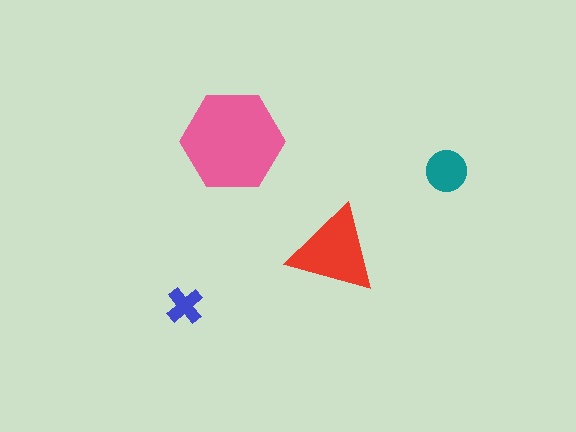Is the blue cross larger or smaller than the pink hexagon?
Smaller.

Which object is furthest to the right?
The teal circle is rightmost.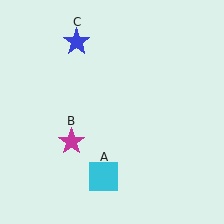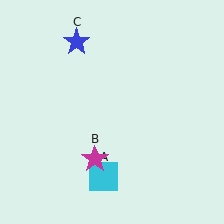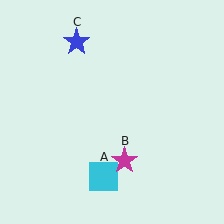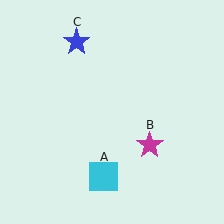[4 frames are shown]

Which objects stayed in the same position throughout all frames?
Cyan square (object A) and blue star (object C) remained stationary.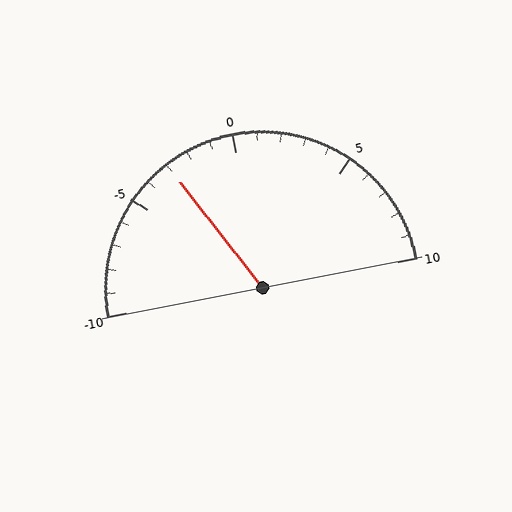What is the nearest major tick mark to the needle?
The nearest major tick mark is -5.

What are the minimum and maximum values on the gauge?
The gauge ranges from -10 to 10.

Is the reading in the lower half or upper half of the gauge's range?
The reading is in the lower half of the range (-10 to 10).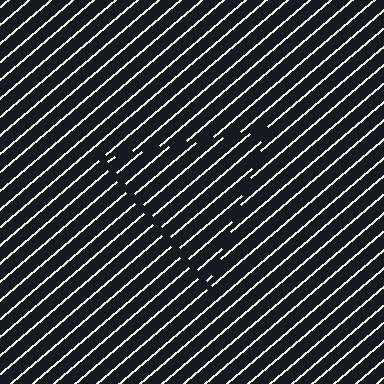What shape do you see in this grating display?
An illusory triangle. The interior of the shape contains the same grating, shifted by half a period — the contour is defined by the phase discontinuity where line-ends from the inner and outer gratings abut.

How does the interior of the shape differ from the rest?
The interior of the shape contains the same grating, shifted by half a period — the contour is defined by the phase discontinuity where line-ends from the inner and outer gratings abut.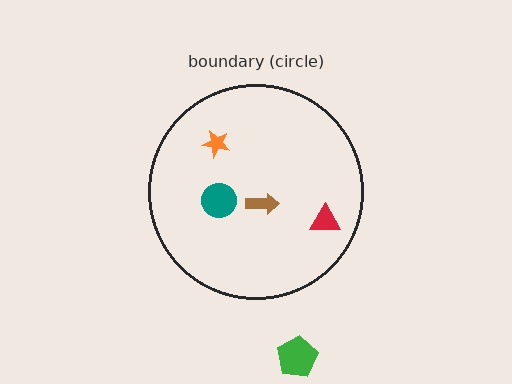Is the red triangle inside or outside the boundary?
Inside.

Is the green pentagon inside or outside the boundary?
Outside.